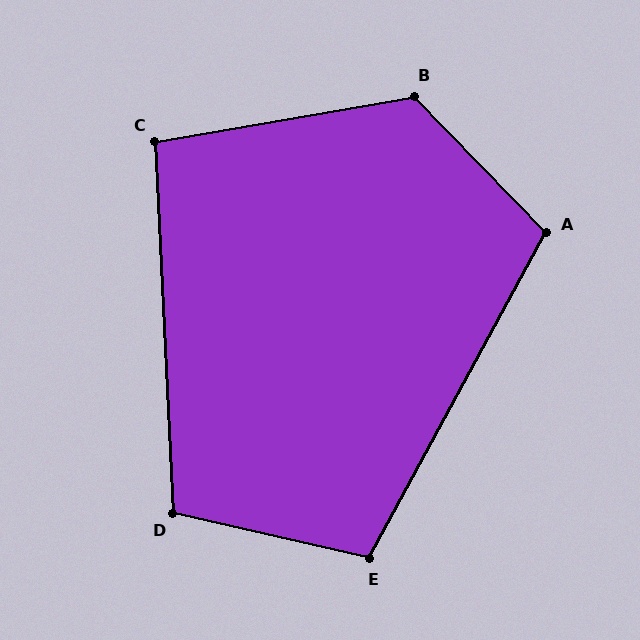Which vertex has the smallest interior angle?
C, at approximately 97 degrees.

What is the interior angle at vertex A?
Approximately 107 degrees (obtuse).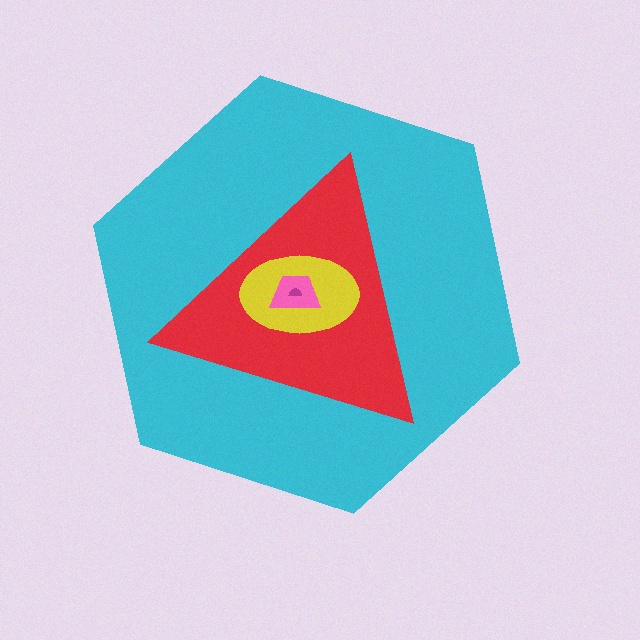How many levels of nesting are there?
5.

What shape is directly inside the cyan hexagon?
The red triangle.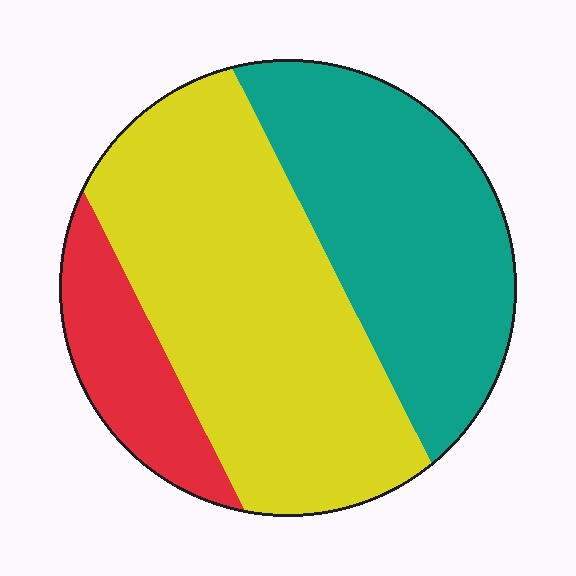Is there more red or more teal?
Teal.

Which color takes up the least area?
Red, at roughly 15%.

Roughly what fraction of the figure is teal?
Teal takes up between a third and a half of the figure.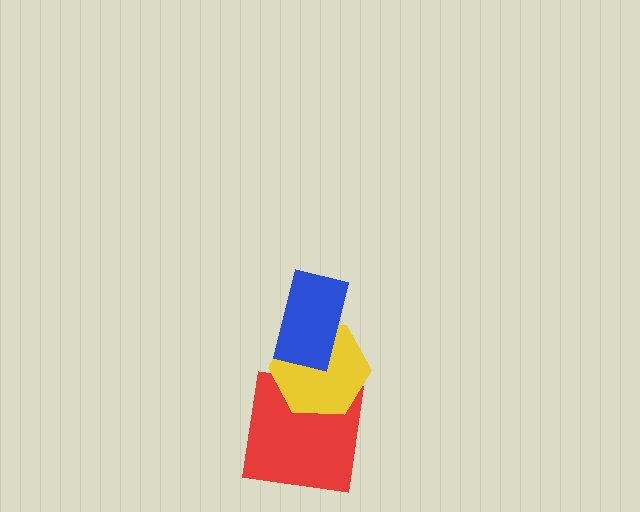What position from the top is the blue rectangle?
The blue rectangle is 1st from the top.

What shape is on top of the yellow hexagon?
The blue rectangle is on top of the yellow hexagon.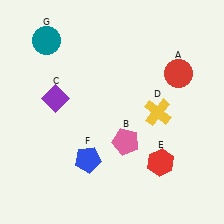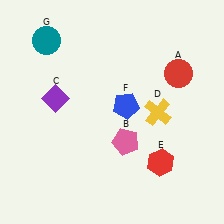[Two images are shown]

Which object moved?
The blue pentagon (F) moved up.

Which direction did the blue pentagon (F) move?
The blue pentagon (F) moved up.